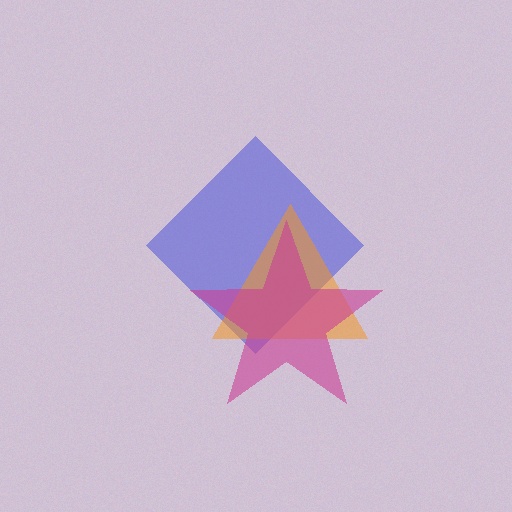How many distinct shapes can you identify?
There are 3 distinct shapes: a blue diamond, an orange triangle, a magenta star.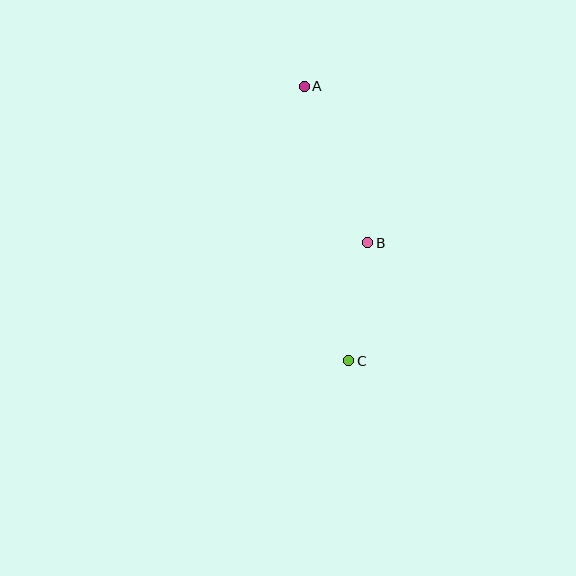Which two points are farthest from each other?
Points A and C are farthest from each other.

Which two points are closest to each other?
Points B and C are closest to each other.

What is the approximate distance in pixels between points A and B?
The distance between A and B is approximately 169 pixels.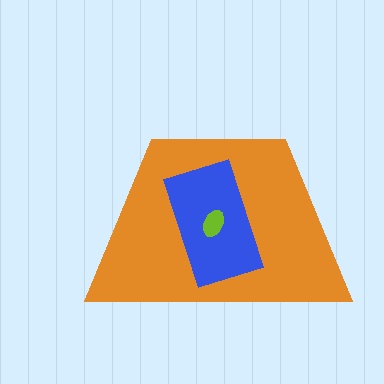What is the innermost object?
The lime ellipse.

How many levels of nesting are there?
3.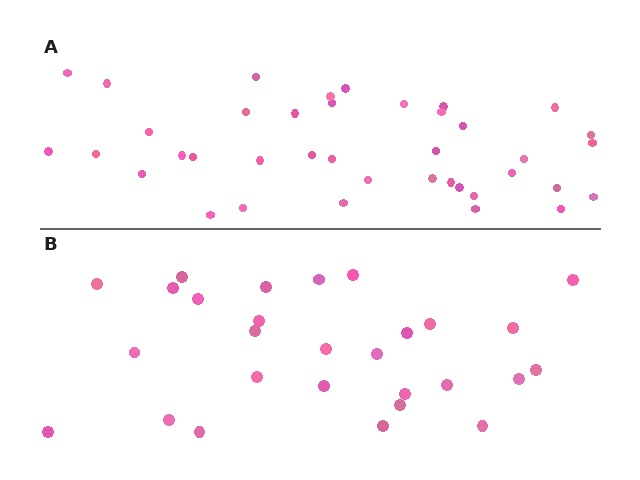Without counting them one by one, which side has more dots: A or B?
Region A (the top region) has more dots.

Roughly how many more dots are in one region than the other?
Region A has roughly 12 or so more dots than region B.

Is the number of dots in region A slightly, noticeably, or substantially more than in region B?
Region A has noticeably more, but not dramatically so. The ratio is roughly 1.4 to 1.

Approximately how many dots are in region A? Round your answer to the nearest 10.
About 40 dots. (The exact count is 39, which rounds to 40.)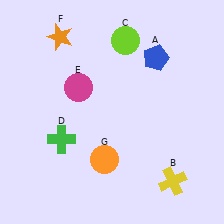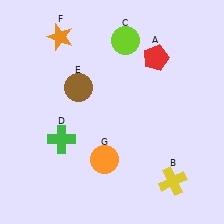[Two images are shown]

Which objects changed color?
A changed from blue to red. E changed from magenta to brown.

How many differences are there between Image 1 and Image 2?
There are 2 differences between the two images.